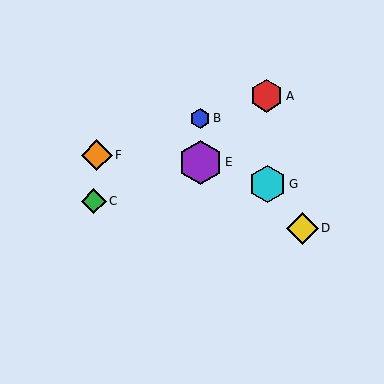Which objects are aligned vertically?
Objects B, E are aligned vertically.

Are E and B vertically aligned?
Yes, both are at x≈200.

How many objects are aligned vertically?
2 objects (B, E) are aligned vertically.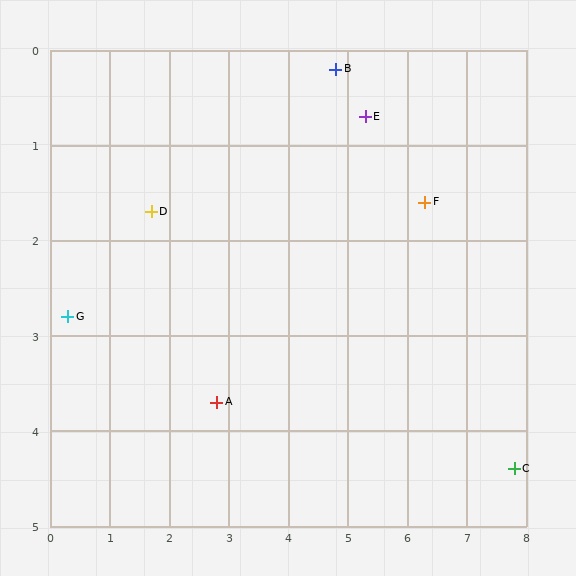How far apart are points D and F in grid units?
Points D and F are about 4.6 grid units apart.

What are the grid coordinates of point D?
Point D is at approximately (1.7, 1.7).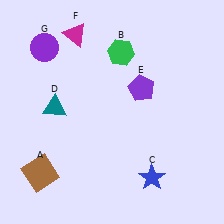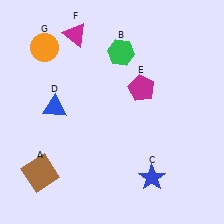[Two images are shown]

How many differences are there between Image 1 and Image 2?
There are 3 differences between the two images.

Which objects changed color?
D changed from teal to blue. E changed from purple to magenta. G changed from purple to orange.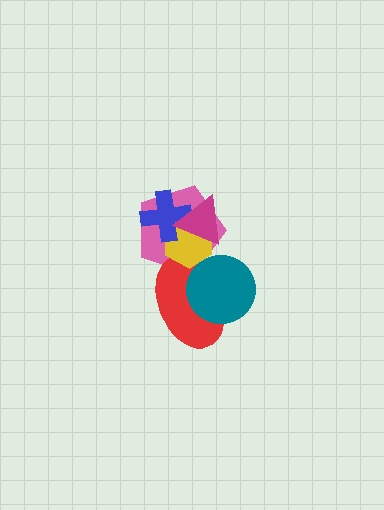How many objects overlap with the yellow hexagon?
4 objects overlap with the yellow hexagon.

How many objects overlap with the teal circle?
2 objects overlap with the teal circle.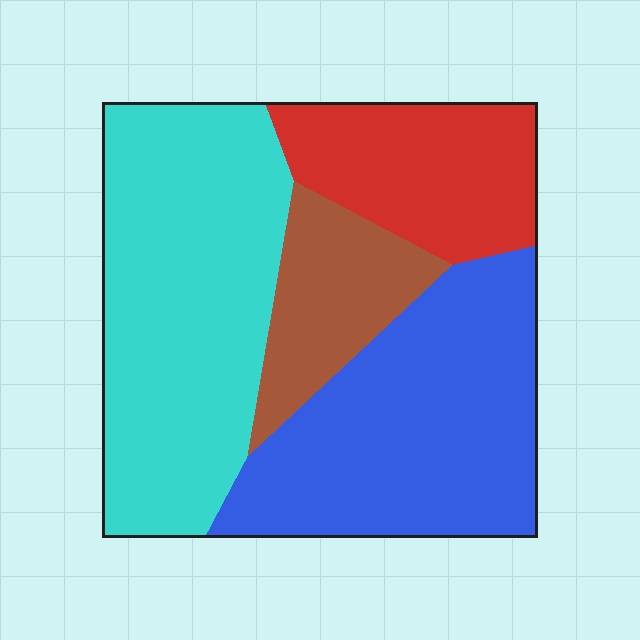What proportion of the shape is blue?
Blue takes up between a quarter and a half of the shape.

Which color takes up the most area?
Cyan, at roughly 35%.